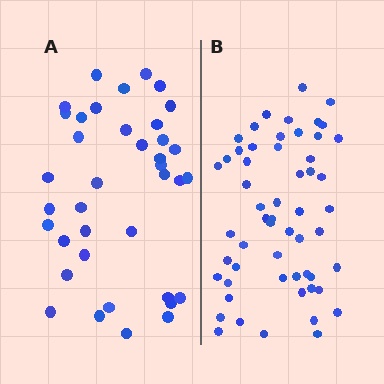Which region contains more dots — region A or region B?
Region B (the right region) has more dots.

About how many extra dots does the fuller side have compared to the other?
Region B has approximately 20 more dots than region A.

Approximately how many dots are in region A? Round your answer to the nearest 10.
About 40 dots. (The exact count is 38, which rounds to 40.)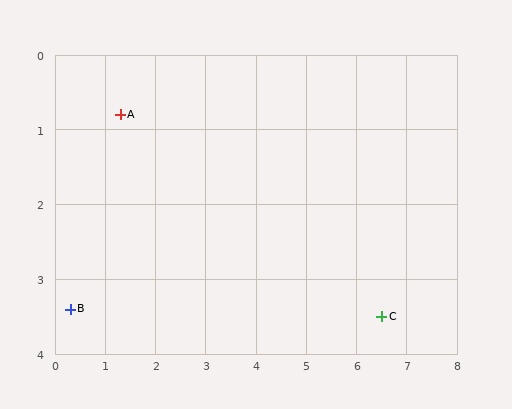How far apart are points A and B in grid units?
Points A and B are about 2.8 grid units apart.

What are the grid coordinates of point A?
Point A is at approximately (1.3, 0.8).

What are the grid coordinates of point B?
Point B is at approximately (0.3, 3.4).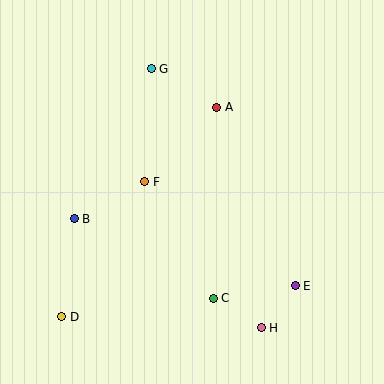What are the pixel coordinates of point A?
Point A is at (217, 107).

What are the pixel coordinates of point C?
Point C is at (213, 298).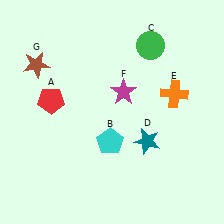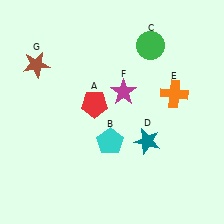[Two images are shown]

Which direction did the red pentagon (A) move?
The red pentagon (A) moved right.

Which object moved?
The red pentagon (A) moved right.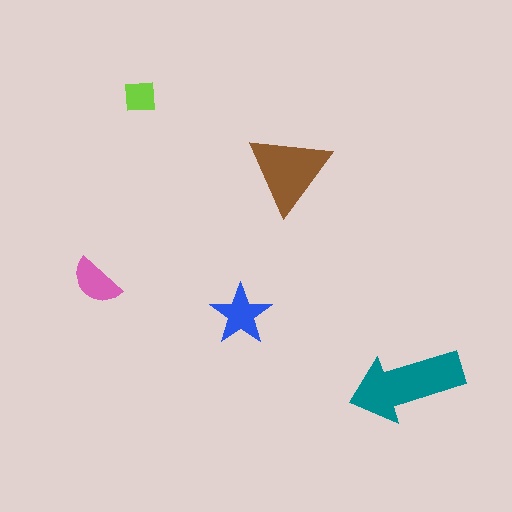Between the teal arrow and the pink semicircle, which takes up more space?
The teal arrow.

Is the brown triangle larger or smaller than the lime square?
Larger.